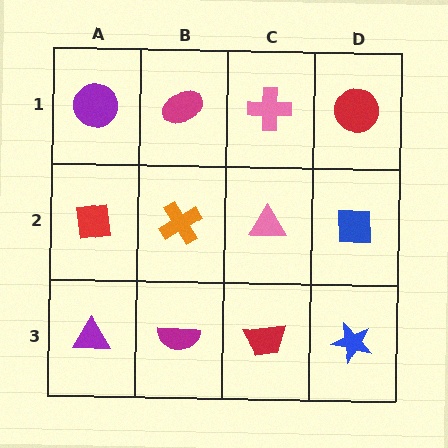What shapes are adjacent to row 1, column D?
A blue square (row 2, column D), a pink cross (row 1, column C).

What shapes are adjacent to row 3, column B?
An orange cross (row 2, column B), a purple triangle (row 3, column A), a red trapezoid (row 3, column C).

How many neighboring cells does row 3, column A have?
2.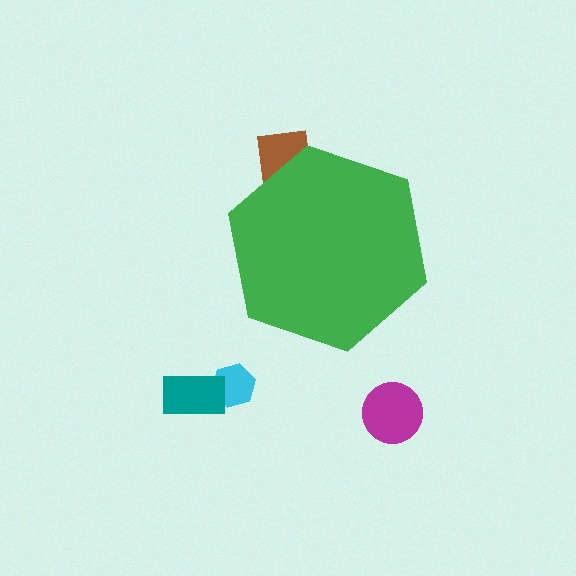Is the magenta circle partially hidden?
No, the magenta circle is fully visible.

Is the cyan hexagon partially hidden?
No, the cyan hexagon is fully visible.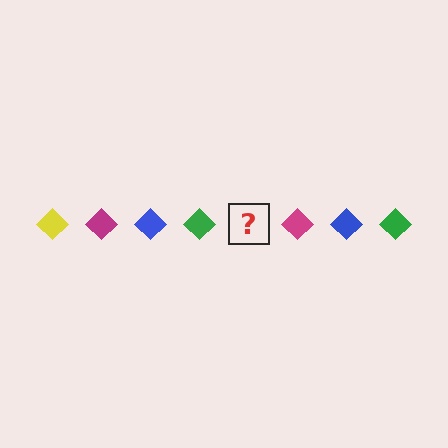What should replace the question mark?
The question mark should be replaced with a yellow diamond.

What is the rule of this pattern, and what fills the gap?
The rule is that the pattern cycles through yellow, magenta, blue, green diamonds. The gap should be filled with a yellow diamond.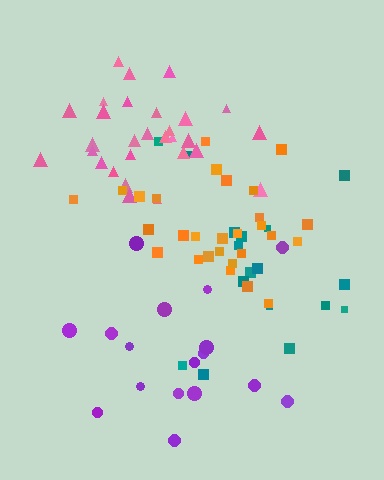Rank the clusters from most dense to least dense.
orange, pink, teal, purple.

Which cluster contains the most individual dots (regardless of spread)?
Pink (29).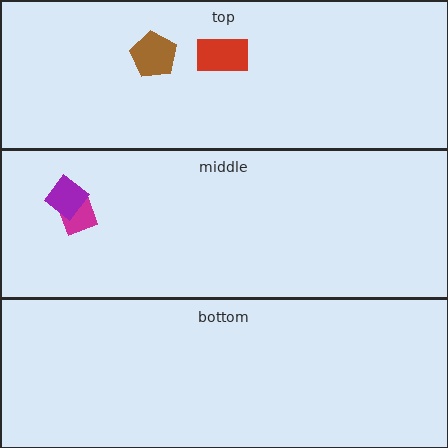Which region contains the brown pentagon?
The top region.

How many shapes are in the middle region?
2.